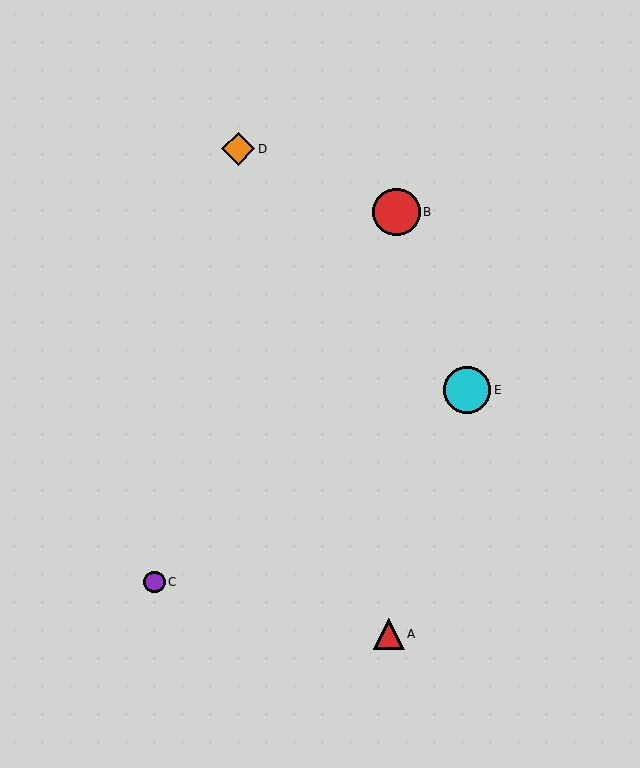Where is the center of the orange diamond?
The center of the orange diamond is at (238, 149).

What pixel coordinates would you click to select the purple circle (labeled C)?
Click at (154, 582) to select the purple circle C.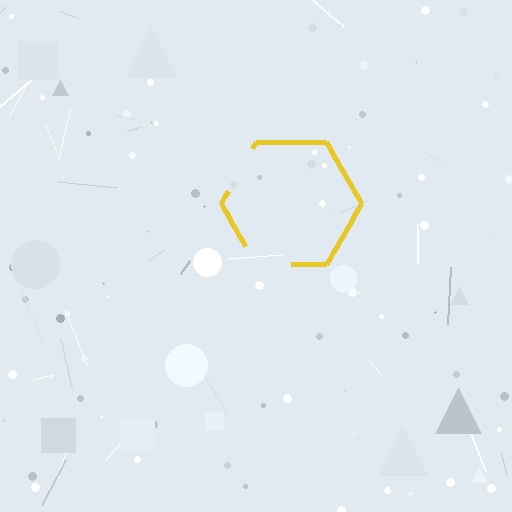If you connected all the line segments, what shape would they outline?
They would outline a hexagon.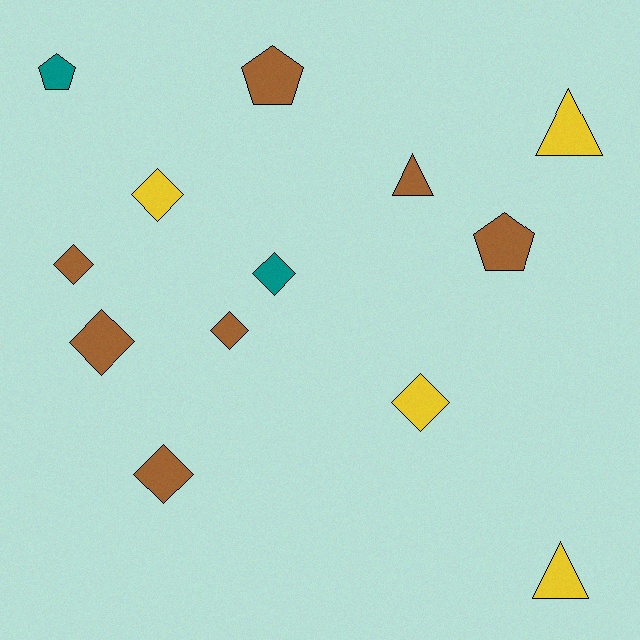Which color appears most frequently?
Brown, with 7 objects.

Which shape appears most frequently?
Diamond, with 7 objects.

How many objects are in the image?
There are 13 objects.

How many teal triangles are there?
There are no teal triangles.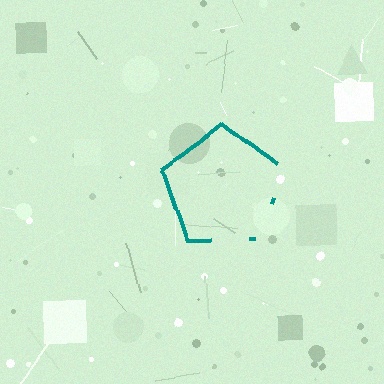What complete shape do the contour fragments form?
The contour fragments form a pentagon.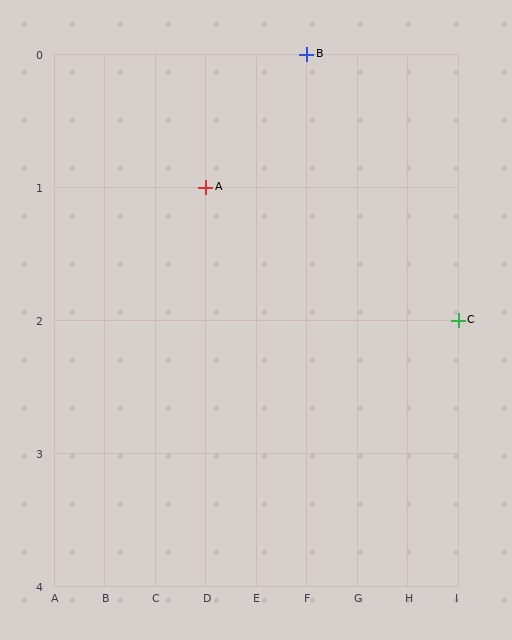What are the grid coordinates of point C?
Point C is at grid coordinates (I, 2).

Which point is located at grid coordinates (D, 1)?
Point A is at (D, 1).